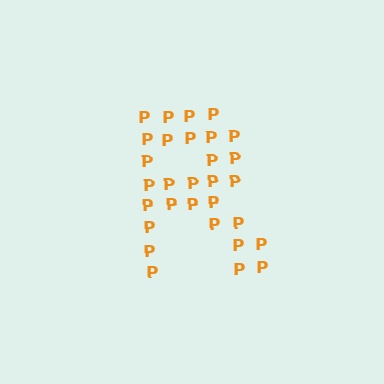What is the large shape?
The large shape is the letter R.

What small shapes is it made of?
It is made of small letter P's.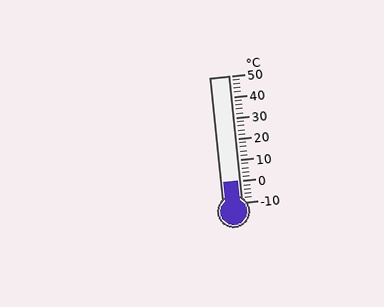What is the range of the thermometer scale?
The thermometer scale ranges from -10°C to 50°C.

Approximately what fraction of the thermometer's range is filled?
The thermometer is filled to approximately 15% of its range.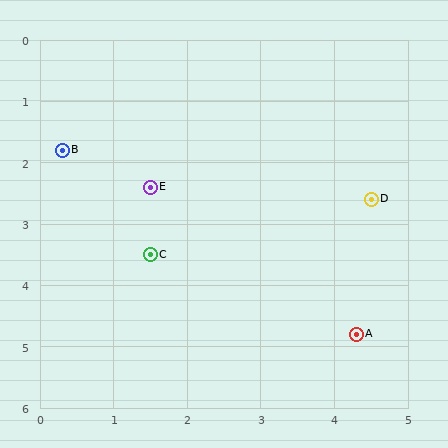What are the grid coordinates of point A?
Point A is at approximately (4.3, 4.8).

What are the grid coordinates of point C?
Point C is at approximately (1.5, 3.5).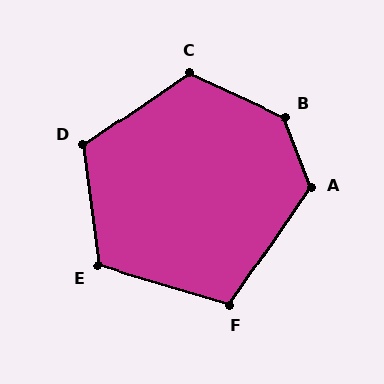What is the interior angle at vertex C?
Approximately 121 degrees (obtuse).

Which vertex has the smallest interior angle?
F, at approximately 108 degrees.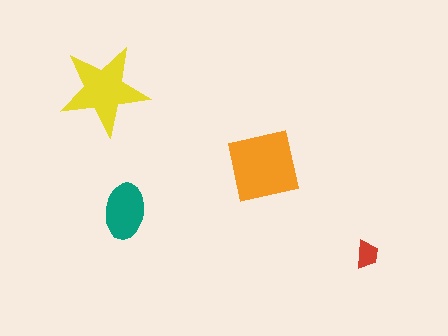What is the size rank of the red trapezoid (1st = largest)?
4th.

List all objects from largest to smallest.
The orange square, the yellow star, the teal ellipse, the red trapezoid.